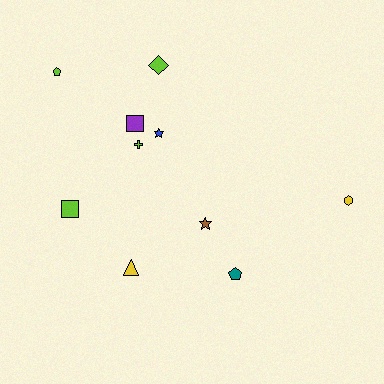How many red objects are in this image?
There are no red objects.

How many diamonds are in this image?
There is 1 diamond.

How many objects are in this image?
There are 10 objects.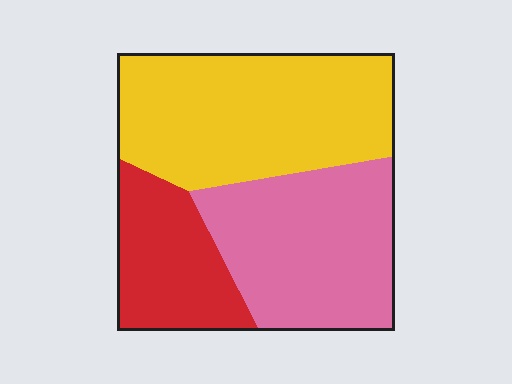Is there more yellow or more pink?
Yellow.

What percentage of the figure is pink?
Pink covers 36% of the figure.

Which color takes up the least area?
Red, at roughly 20%.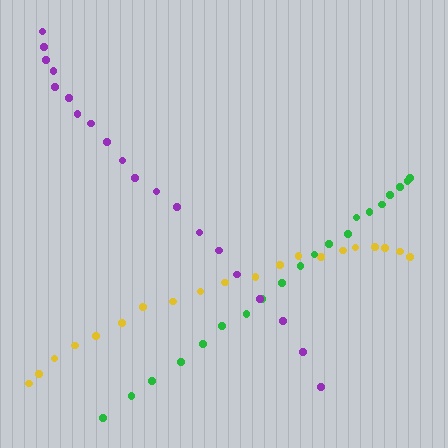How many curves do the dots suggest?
There are 3 distinct paths.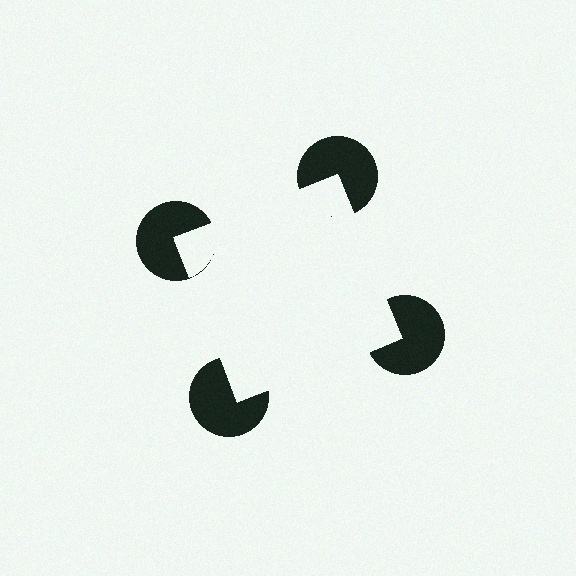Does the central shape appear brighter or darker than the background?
It typically appears slightly brighter than the background, even though no actual brightness change is drawn.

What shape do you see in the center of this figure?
An illusory square — its edges are inferred from the aligned wedge cuts in the pac-man discs, not physically drawn.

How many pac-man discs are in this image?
There are 4 — one at each vertex of the illusory square.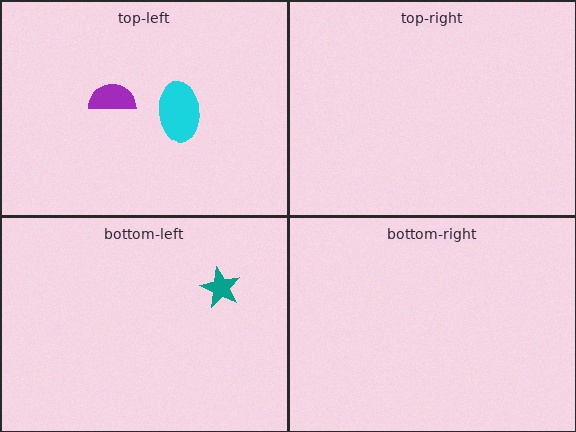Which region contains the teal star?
The bottom-left region.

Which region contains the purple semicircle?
The top-left region.